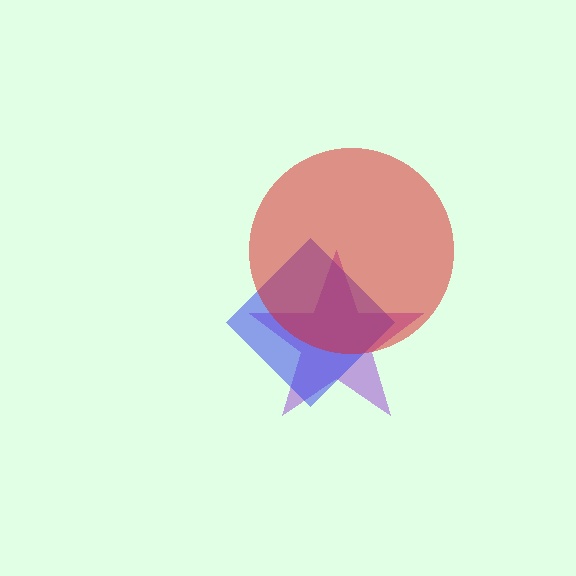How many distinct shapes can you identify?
There are 3 distinct shapes: a purple star, a blue diamond, a red circle.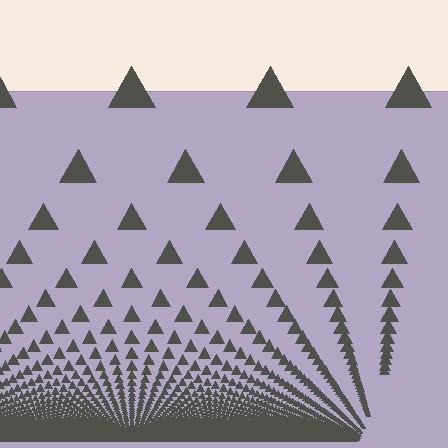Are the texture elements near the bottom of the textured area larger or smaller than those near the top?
Smaller. The gradient is inverted — elements near the bottom are smaller and denser.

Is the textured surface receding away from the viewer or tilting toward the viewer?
The surface appears to tilt toward the viewer. Texture elements get larger and sparser toward the top.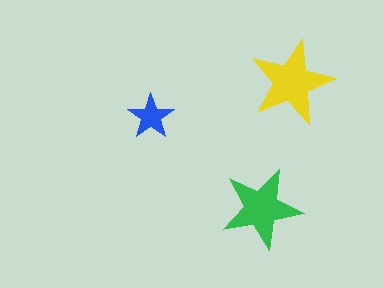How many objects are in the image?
There are 3 objects in the image.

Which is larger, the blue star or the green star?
The green one.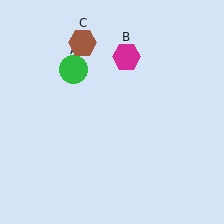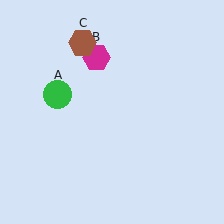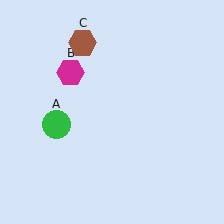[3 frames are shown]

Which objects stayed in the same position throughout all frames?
Brown hexagon (object C) remained stationary.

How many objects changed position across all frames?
2 objects changed position: green circle (object A), magenta hexagon (object B).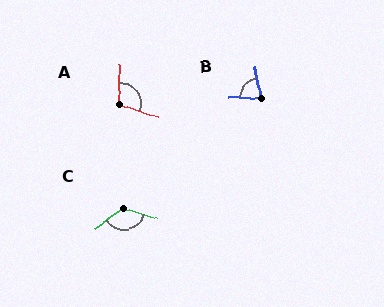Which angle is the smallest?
B, at approximately 75 degrees.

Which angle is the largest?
C, at approximately 128 degrees.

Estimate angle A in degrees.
Approximately 106 degrees.